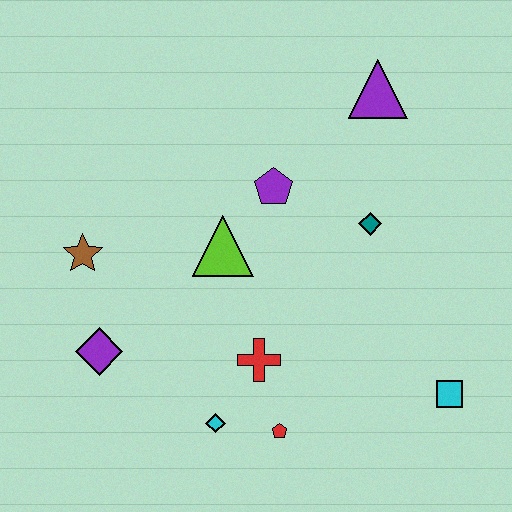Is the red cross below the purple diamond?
Yes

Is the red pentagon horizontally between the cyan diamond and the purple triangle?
Yes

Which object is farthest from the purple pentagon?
The cyan square is farthest from the purple pentagon.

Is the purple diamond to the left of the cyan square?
Yes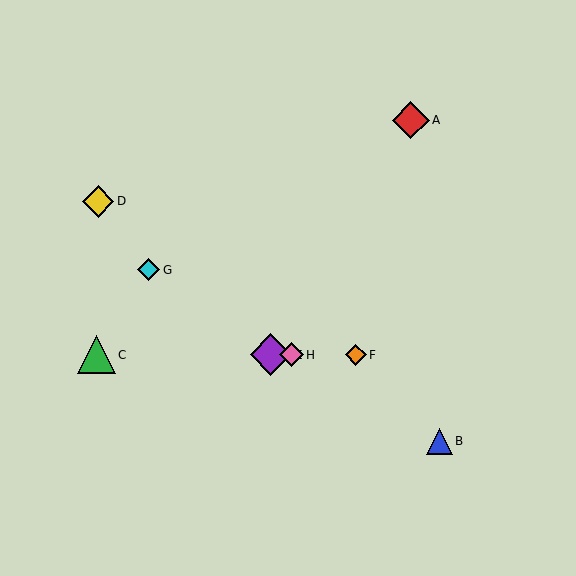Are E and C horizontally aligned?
Yes, both are at y≈355.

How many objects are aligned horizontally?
4 objects (C, E, F, H) are aligned horizontally.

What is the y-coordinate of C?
Object C is at y≈355.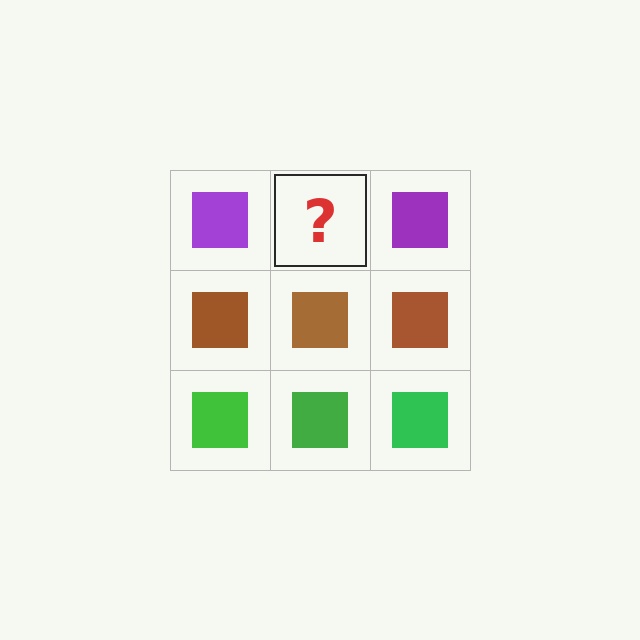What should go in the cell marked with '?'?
The missing cell should contain a purple square.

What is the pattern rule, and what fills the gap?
The rule is that each row has a consistent color. The gap should be filled with a purple square.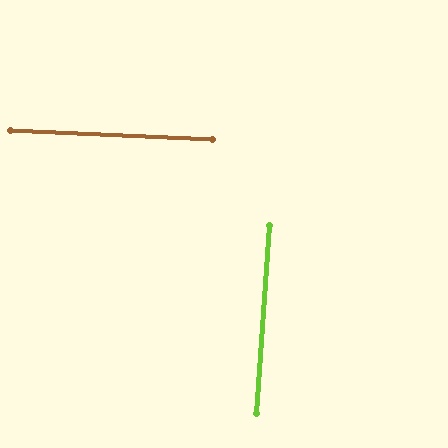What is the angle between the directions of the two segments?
Approximately 88 degrees.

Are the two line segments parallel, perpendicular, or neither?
Perpendicular — they meet at approximately 88°.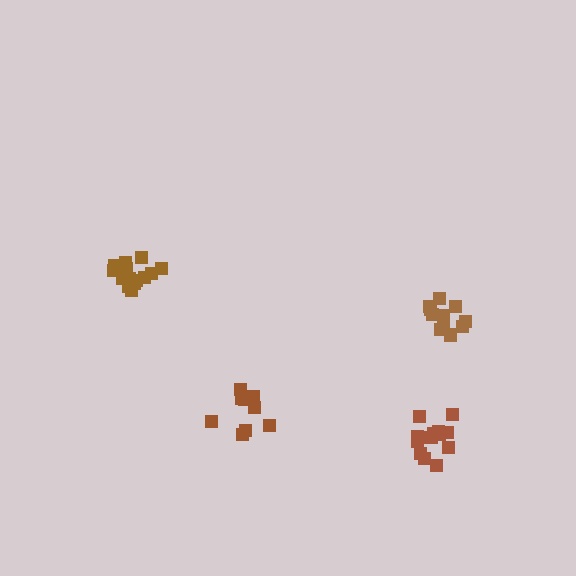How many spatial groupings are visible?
There are 4 spatial groupings.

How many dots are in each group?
Group 1: 10 dots, Group 2: 14 dots, Group 3: 14 dots, Group 4: 13 dots (51 total).